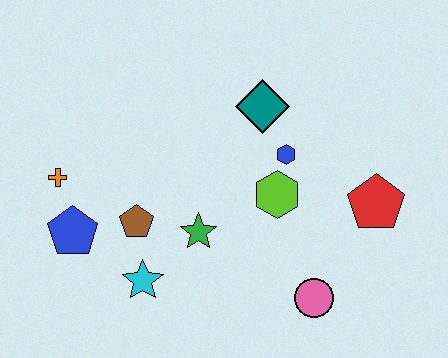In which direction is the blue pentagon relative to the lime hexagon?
The blue pentagon is to the left of the lime hexagon.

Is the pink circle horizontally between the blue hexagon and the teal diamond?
No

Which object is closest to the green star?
The brown pentagon is closest to the green star.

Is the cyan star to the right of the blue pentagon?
Yes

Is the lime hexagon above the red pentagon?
Yes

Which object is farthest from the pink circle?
The orange cross is farthest from the pink circle.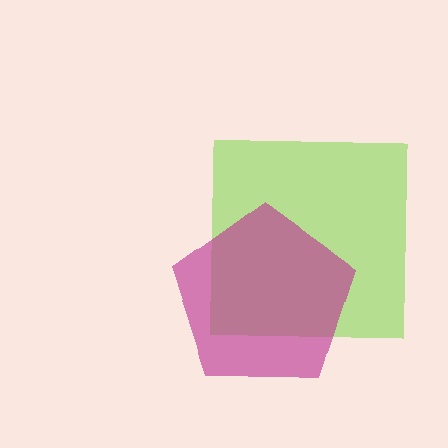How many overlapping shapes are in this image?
There are 2 overlapping shapes in the image.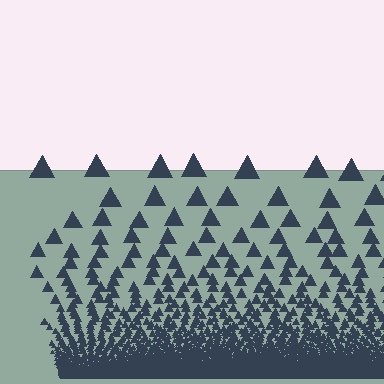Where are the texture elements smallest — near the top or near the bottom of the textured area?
Near the bottom.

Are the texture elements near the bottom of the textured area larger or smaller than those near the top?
Smaller. The gradient is inverted — elements near the bottom are smaller and denser.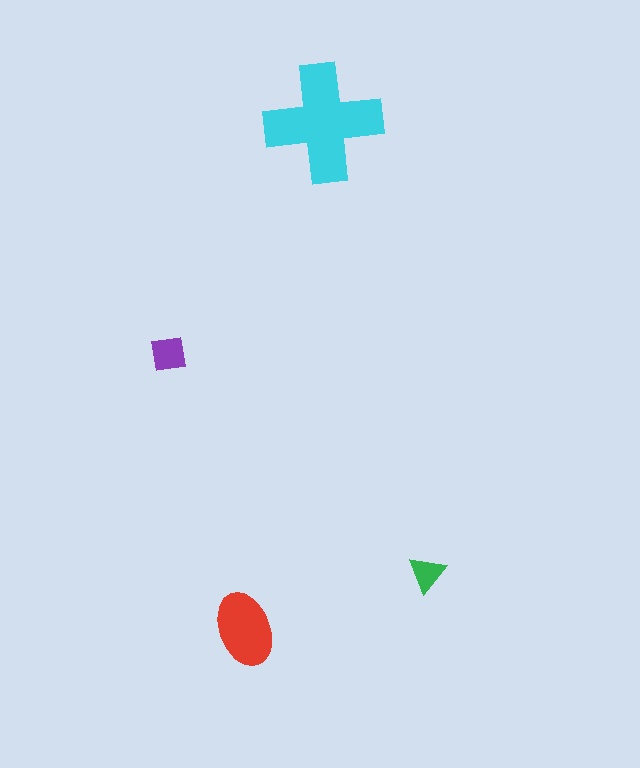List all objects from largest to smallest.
The cyan cross, the red ellipse, the purple square, the green triangle.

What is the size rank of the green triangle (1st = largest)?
4th.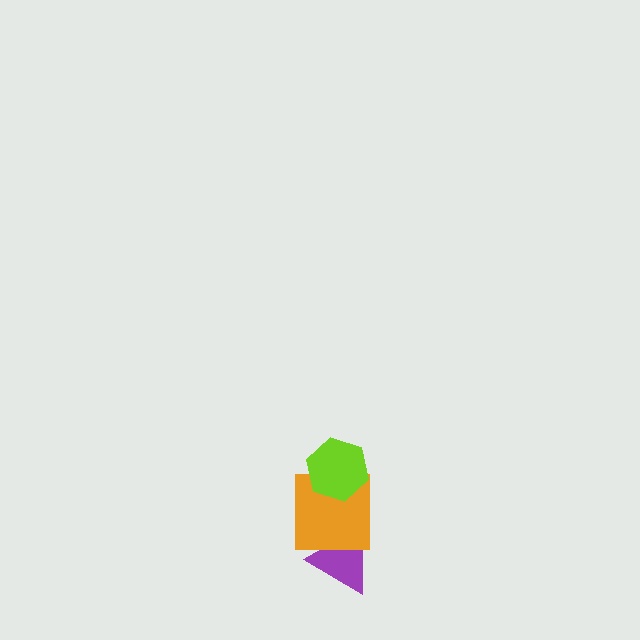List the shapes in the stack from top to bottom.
From top to bottom: the lime hexagon, the orange square, the purple triangle.